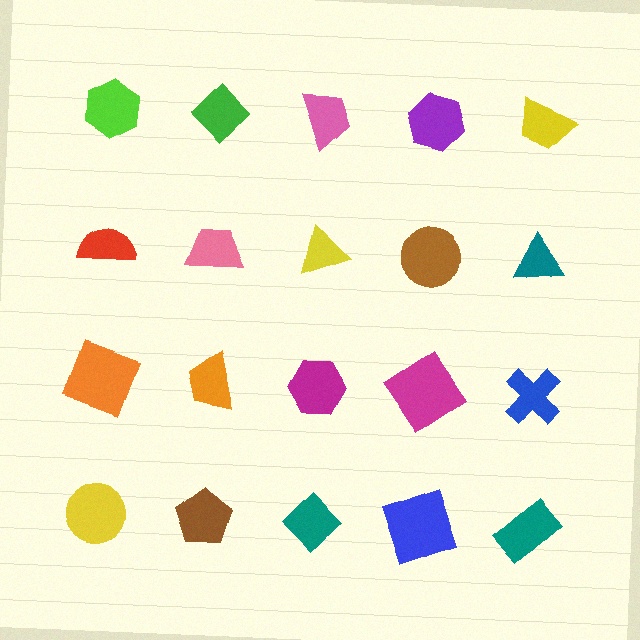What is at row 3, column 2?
An orange trapezoid.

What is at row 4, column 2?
A brown pentagon.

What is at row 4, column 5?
A teal rectangle.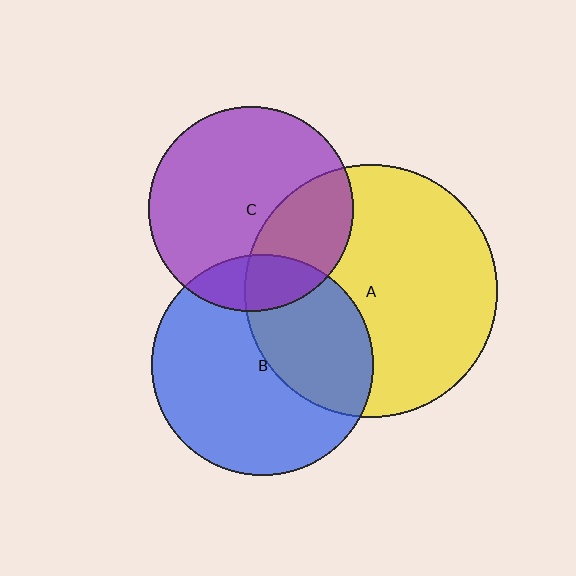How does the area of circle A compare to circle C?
Approximately 1.5 times.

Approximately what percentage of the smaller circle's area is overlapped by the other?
Approximately 15%.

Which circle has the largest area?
Circle A (yellow).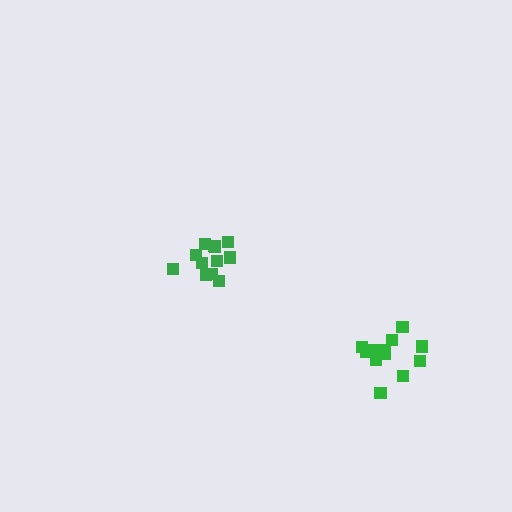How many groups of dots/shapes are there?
There are 2 groups.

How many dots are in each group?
Group 1: 12 dots, Group 2: 12 dots (24 total).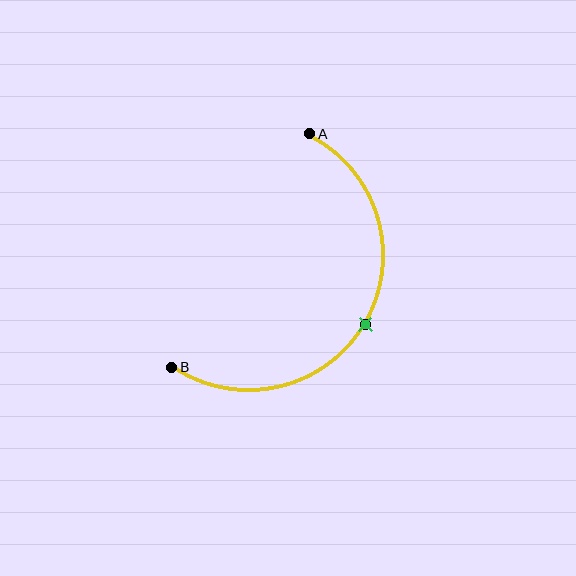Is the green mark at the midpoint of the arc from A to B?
Yes. The green mark lies on the arc at equal arc-length from both A and B — it is the arc midpoint.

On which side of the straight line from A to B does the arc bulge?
The arc bulges to the right of the straight line connecting A and B.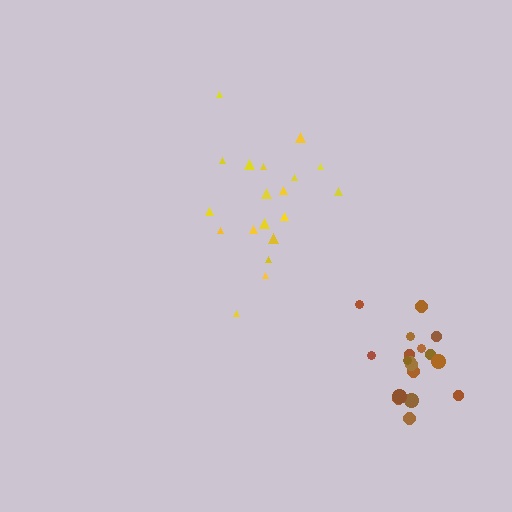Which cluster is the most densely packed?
Brown.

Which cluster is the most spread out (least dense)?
Yellow.